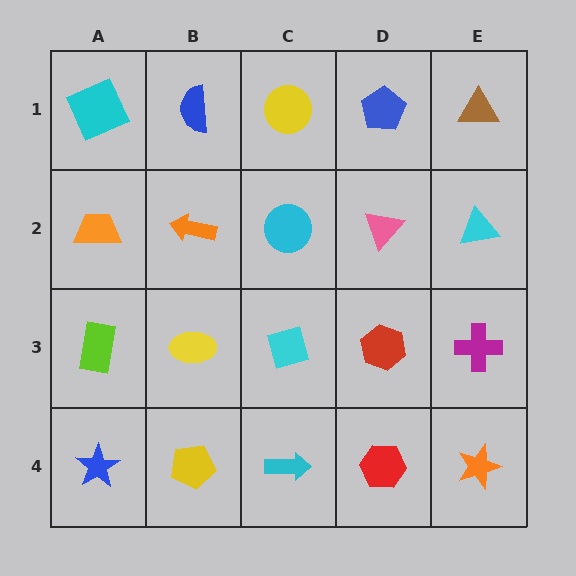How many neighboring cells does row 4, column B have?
3.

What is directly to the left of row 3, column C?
A yellow ellipse.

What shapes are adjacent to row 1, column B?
An orange arrow (row 2, column B), a cyan square (row 1, column A), a yellow circle (row 1, column C).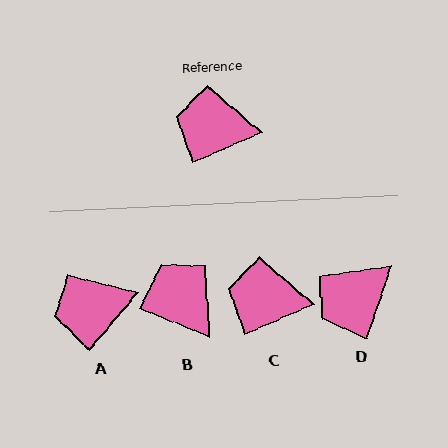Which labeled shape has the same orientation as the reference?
C.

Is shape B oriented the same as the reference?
No, it is off by about 46 degrees.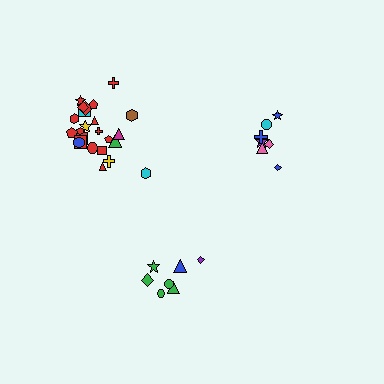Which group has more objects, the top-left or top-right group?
The top-left group.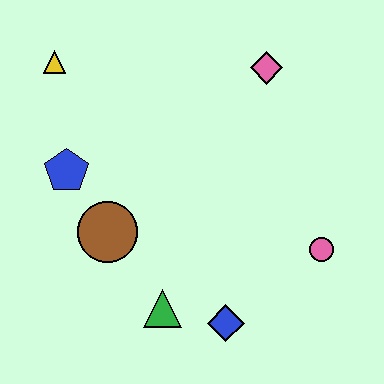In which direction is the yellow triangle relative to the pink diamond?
The yellow triangle is to the left of the pink diamond.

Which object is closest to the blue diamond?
The green triangle is closest to the blue diamond.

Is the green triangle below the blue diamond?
No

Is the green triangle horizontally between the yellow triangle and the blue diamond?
Yes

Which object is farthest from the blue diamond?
The yellow triangle is farthest from the blue diamond.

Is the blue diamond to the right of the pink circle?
No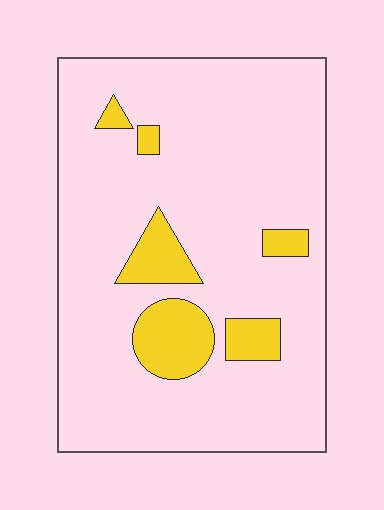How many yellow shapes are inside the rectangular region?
6.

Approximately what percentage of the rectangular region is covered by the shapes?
Approximately 15%.